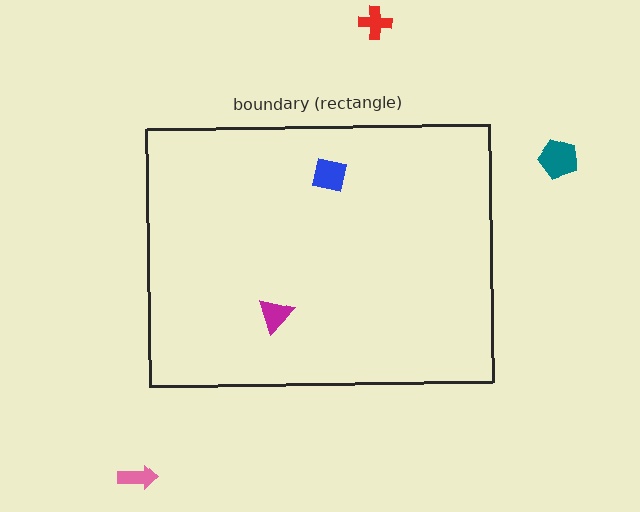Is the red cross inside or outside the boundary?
Outside.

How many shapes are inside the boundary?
2 inside, 3 outside.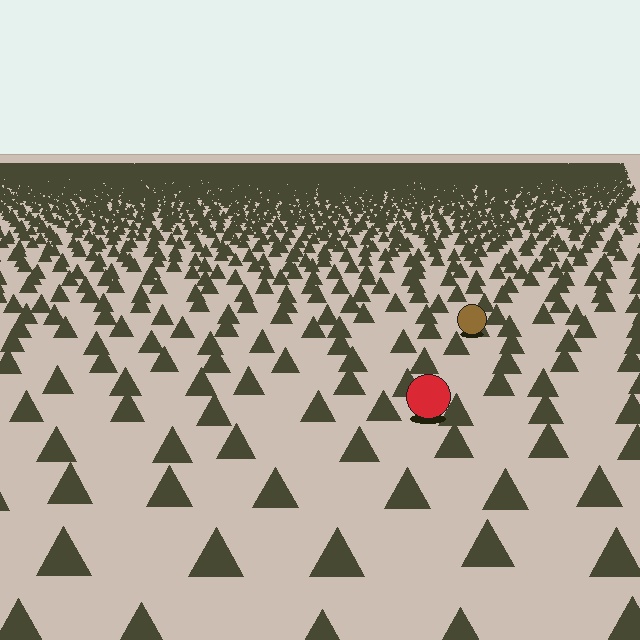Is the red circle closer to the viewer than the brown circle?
Yes. The red circle is closer — you can tell from the texture gradient: the ground texture is coarser near it.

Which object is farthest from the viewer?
The brown circle is farthest from the viewer. It appears smaller and the ground texture around it is denser.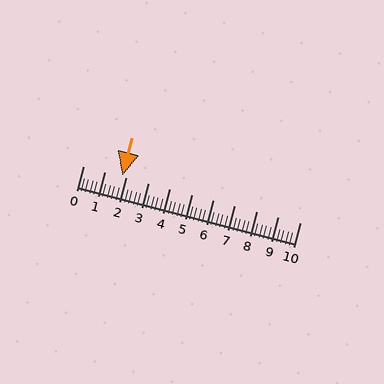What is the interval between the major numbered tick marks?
The major tick marks are spaced 1 units apart.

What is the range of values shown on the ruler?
The ruler shows values from 0 to 10.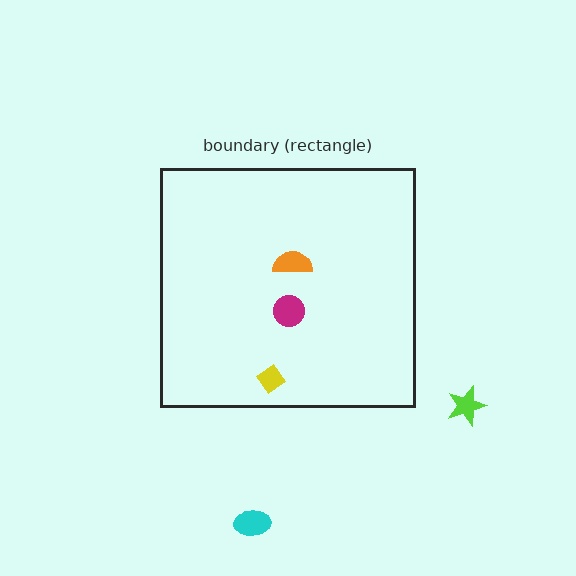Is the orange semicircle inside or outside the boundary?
Inside.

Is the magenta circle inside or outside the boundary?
Inside.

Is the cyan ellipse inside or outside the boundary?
Outside.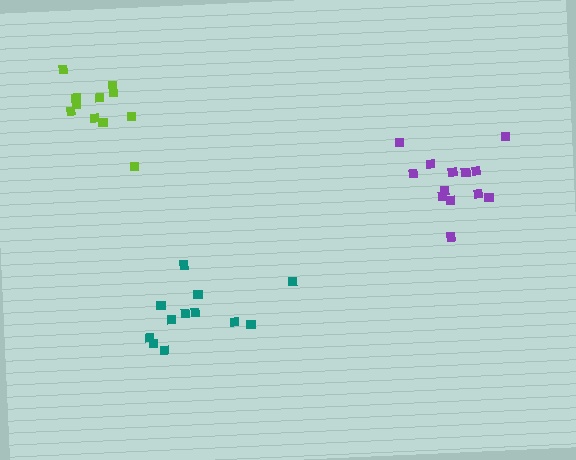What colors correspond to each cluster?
The clusters are colored: teal, purple, lime.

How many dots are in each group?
Group 1: 12 dots, Group 2: 13 dots, Group 3: 11 dots (36 total).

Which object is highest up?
The lime cluster is topmost.